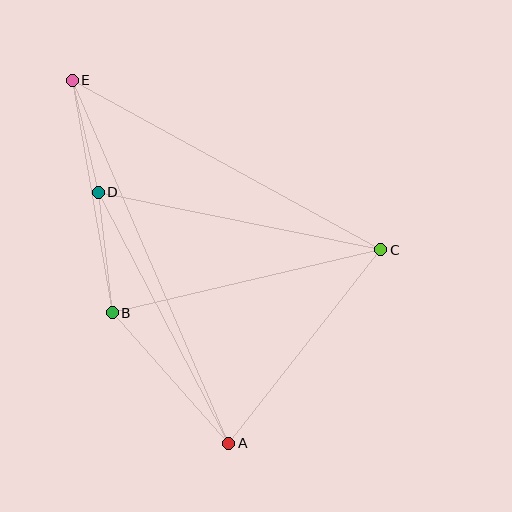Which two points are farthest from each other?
Points A and E are farthest from each other.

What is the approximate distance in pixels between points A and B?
The distance between A and B is approximately 175 pixels.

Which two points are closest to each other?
Points D and E are closest to each other.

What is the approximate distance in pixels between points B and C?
The distance between B and C is approximately 276 pixels.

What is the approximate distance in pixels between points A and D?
The distance between A and D is approximately 283 pixels.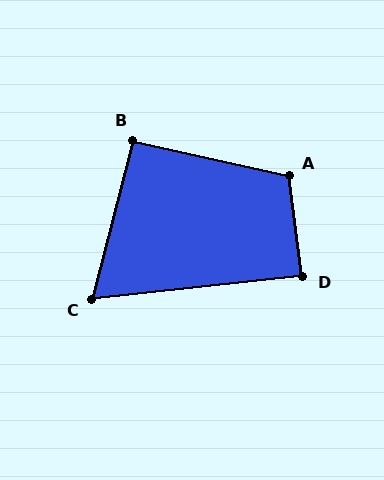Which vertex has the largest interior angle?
A, at approximately 111 degrees.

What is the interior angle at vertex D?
Approximately 89 degrees (approximately right).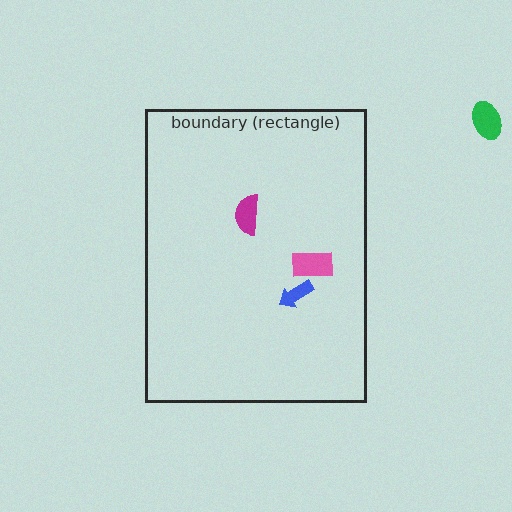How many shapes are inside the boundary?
3 inside, 1 outside.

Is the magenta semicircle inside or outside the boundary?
Inside.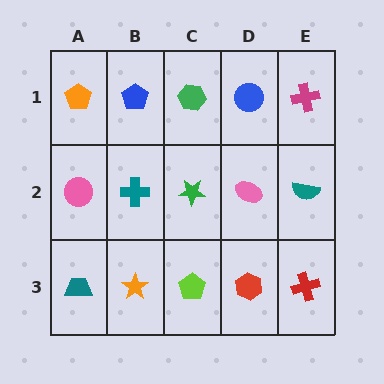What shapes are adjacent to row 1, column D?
A pink ellipse (row 2, column D), a green hexagon (row 1, column C), a magenta cross (row 1, column E).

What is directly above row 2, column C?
A green hexagon.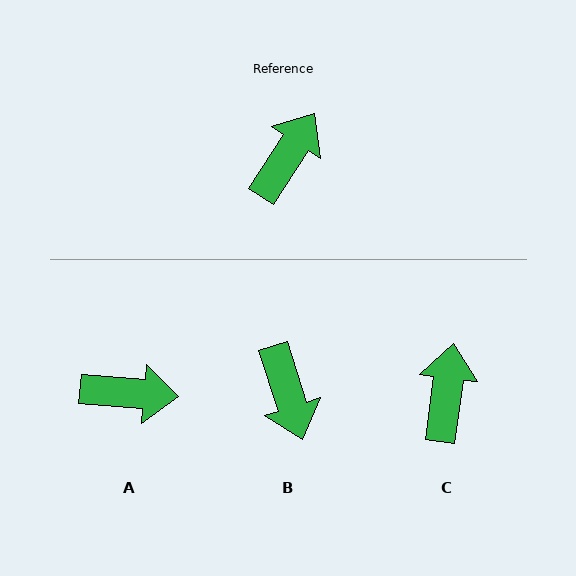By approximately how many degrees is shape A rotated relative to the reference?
Approximately 62 degrees clockwise.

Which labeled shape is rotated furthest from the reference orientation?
B, about 130 degrees away.